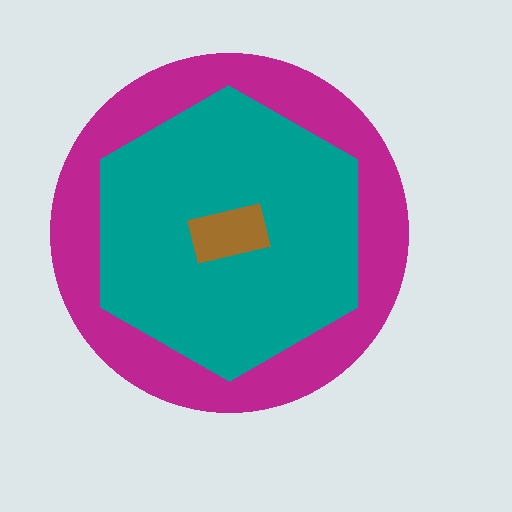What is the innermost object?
The brown rectangle.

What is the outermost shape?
The magenta circle.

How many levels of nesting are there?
3.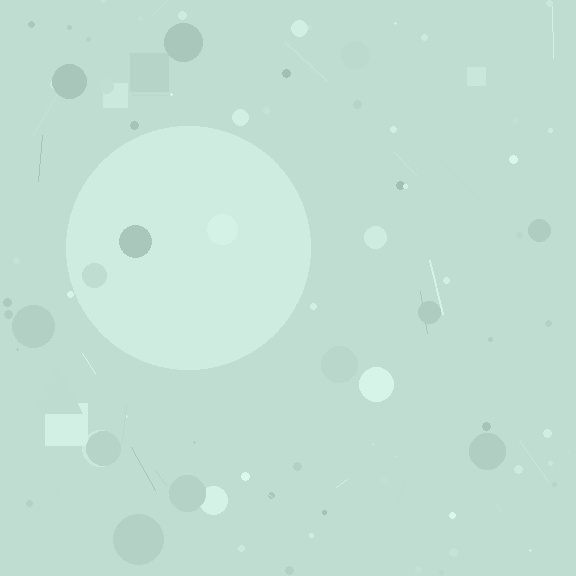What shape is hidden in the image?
A circle is hidden in the image.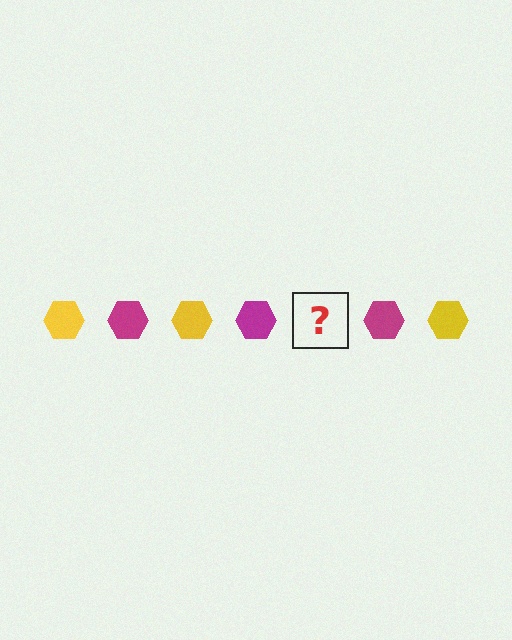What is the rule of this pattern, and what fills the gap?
The rule is that the pattern cycles through yellow, magenta hexagons. The gap should be filled with a yellow hexagon.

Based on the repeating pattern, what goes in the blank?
The blank should be a yellow hexagon.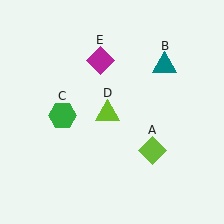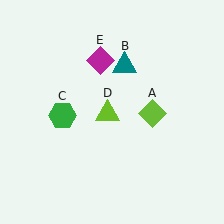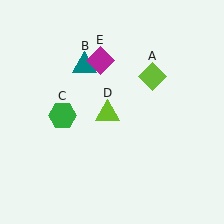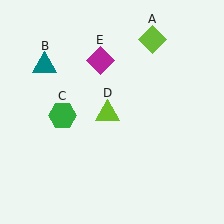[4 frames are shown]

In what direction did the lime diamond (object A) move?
The lime diamond (object A) moved up.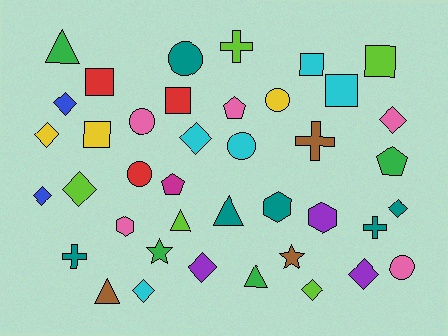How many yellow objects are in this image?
There are 3 yellow objects.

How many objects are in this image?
There are 40 objects.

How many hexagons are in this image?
There are 3 hexagons.